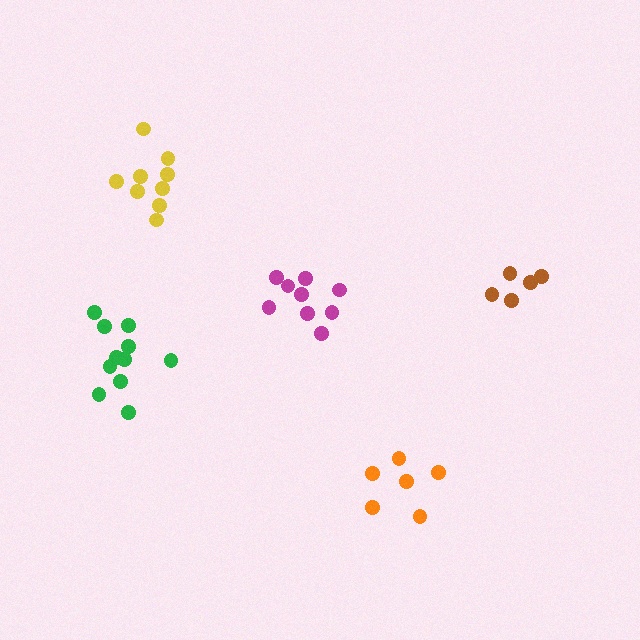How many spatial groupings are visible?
There are 5 spatial groupings.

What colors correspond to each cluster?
The clusters are colored: magenta, brown, yellow, orange, green.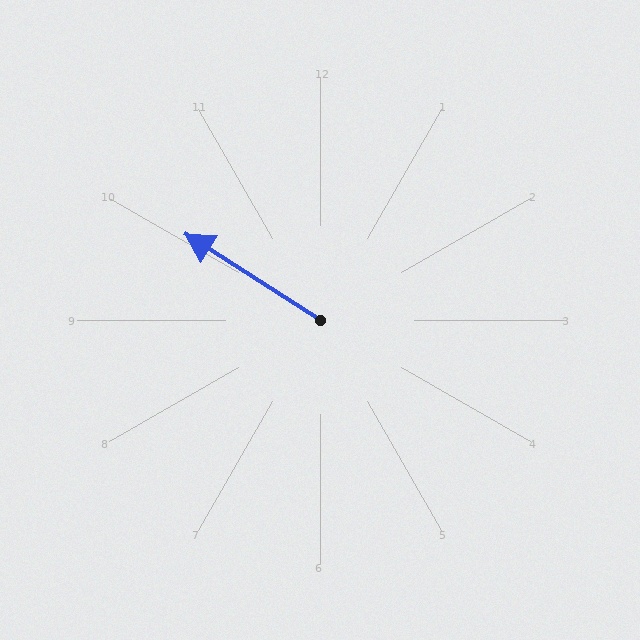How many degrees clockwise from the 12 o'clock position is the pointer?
Approximately 303 degrees.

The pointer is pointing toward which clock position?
Roughly 10 o'clock.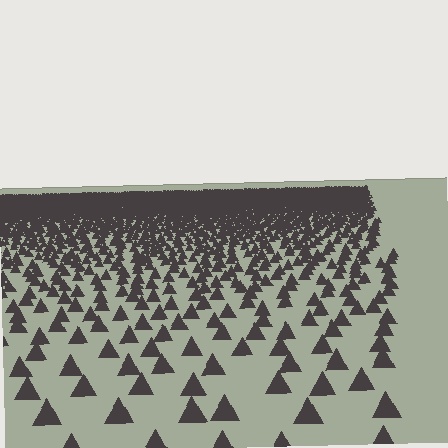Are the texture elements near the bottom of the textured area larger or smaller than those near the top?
Larger. Near the bottom, elements are closer to the viewer and appear at a bigger on-screen size.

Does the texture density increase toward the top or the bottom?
Density increases toward the top.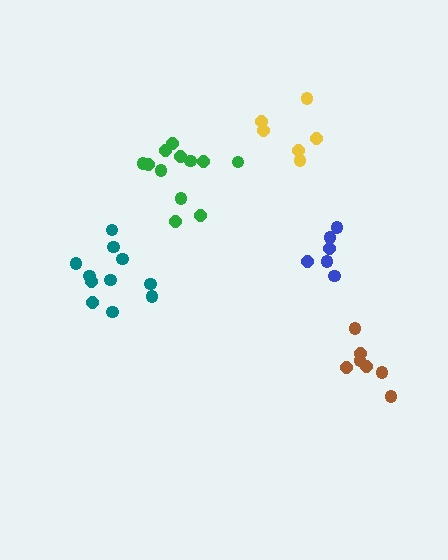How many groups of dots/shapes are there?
There are 5 groups.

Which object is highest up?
The yellow cluster is topmost.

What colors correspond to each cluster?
The clusters are colored: brown, blue, teal, green, yellow.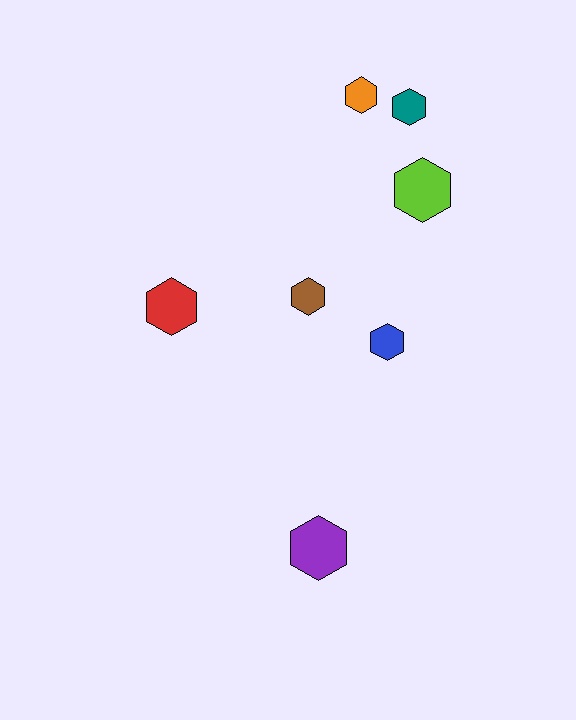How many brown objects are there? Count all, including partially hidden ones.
There is 1 brown object.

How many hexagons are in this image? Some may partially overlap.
There are 7 hexagons.